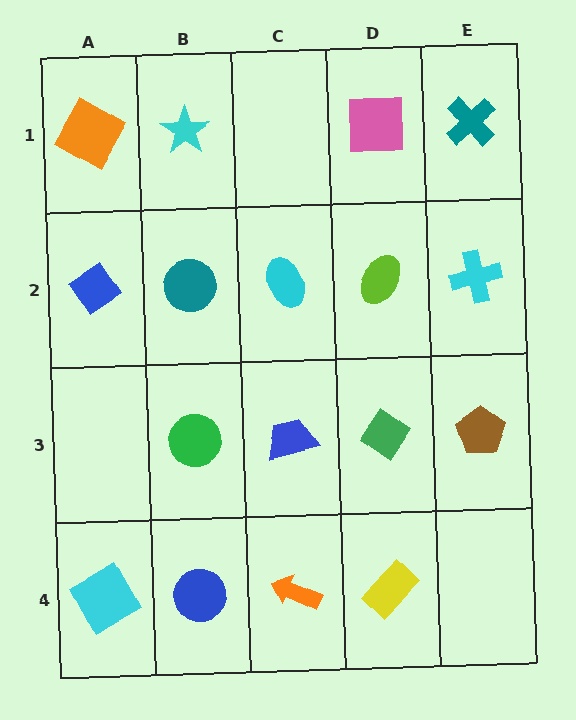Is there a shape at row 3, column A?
No, that cell is empty.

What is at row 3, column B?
A green circle.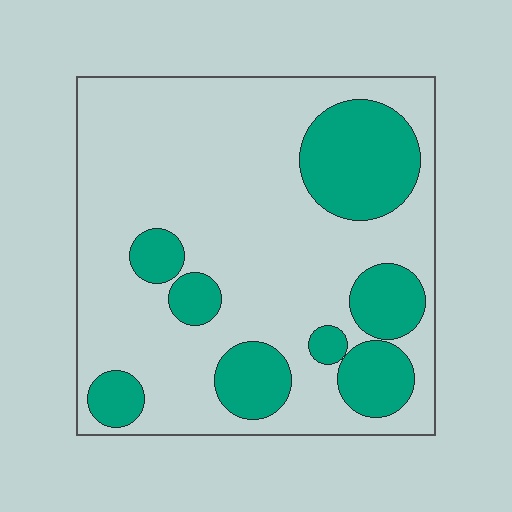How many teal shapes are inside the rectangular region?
8.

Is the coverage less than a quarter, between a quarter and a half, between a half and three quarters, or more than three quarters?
Between a quarter and a half.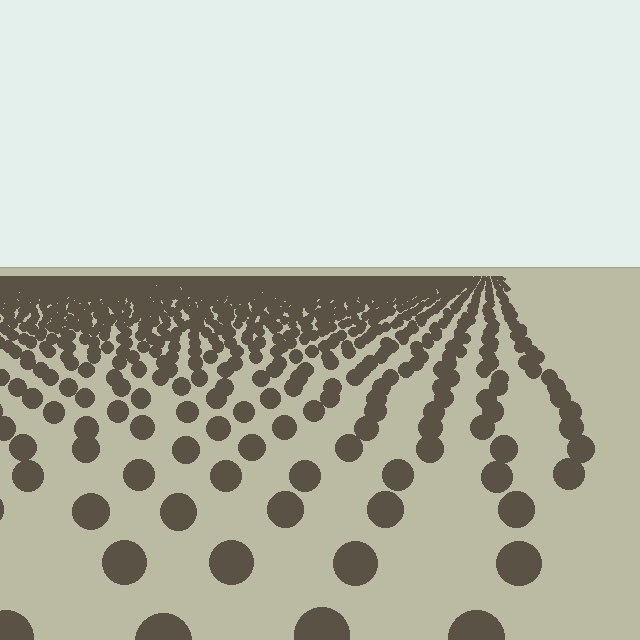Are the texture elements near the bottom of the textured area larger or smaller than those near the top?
Larger. Near the bottom, elements are closer to the viewer and appear at a bigger on-screen size.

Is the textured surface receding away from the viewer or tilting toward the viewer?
The surface is receding away from the viewer. Texture elements get smaller and denser toward the top.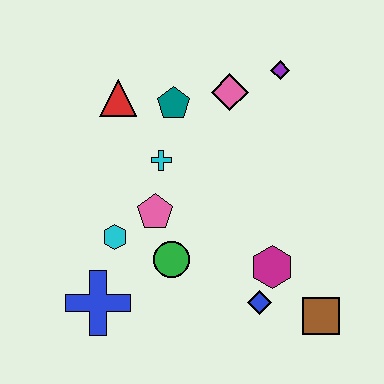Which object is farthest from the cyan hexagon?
The purple diamond is farthest from the cyan hexagon.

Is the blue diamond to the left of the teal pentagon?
No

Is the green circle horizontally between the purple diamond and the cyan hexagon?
Yes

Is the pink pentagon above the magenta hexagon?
Yes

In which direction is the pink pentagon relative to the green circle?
The pink pentagon is above the green circle.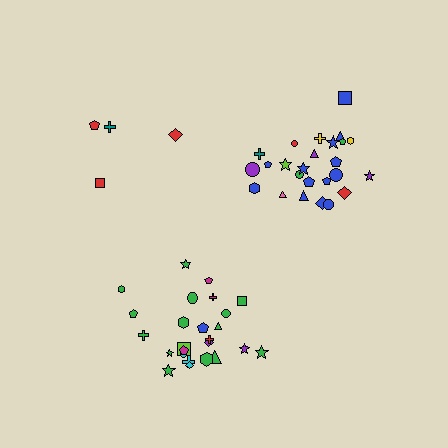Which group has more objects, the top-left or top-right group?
The top-right group.